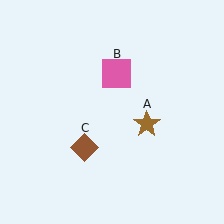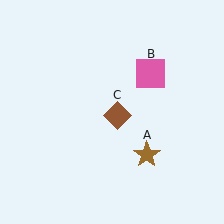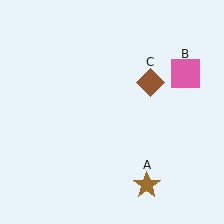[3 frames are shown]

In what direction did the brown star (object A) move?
The brown star (object A) moved down.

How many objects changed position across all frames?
3 objects changed position: brown star (object A), pink square (object B), brown diamond (object C).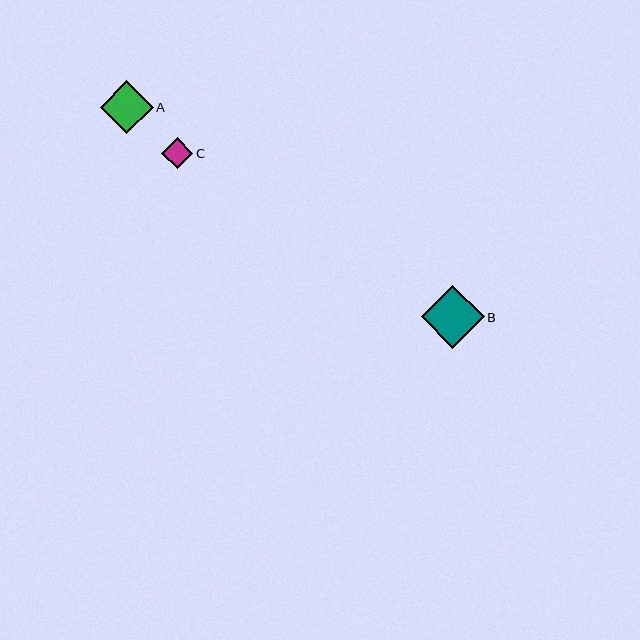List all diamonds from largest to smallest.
From largest to smallest: B, A, C.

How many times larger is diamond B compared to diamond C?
Diamond B is approximately 2.0 times the size of diamond C.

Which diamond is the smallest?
Diamond C is the smallest with a size of approximately 31 pixels.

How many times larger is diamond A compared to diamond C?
Diamond A is approximately 1.7 times the size of diamond C.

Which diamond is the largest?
Diamond B is the largest with a size of approximately 63 pixels.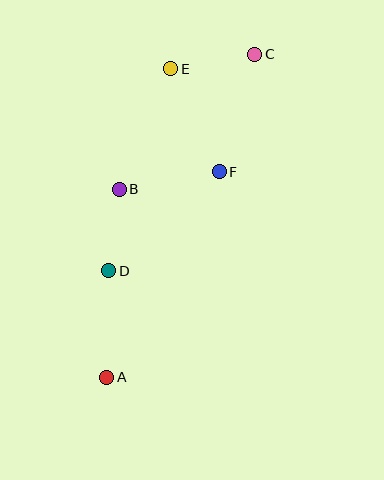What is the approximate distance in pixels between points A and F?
The distance between A and F is approximately 234 pixels.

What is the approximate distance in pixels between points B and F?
The distance between B and F is approximately 101 pixels.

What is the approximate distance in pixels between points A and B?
The distance between A and B is approximately 188 pixels.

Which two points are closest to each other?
Points B and D are closest to each other.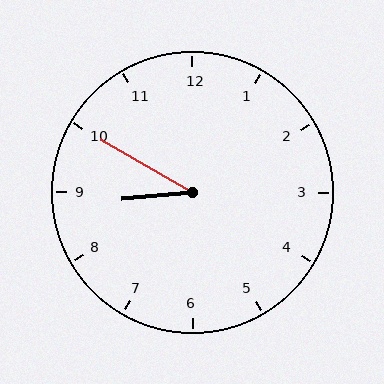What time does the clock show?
8:50.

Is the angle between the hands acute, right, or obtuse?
It is acute.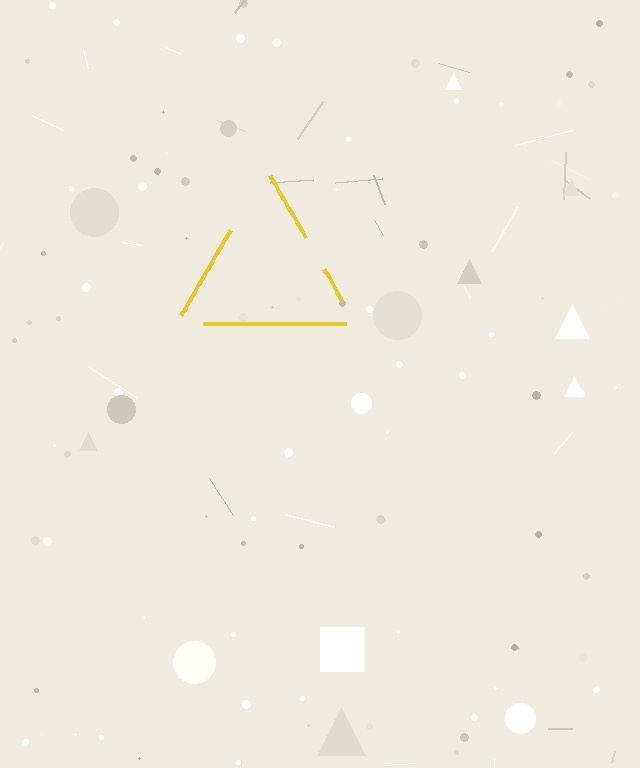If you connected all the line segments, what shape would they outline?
They would outline a triangle.